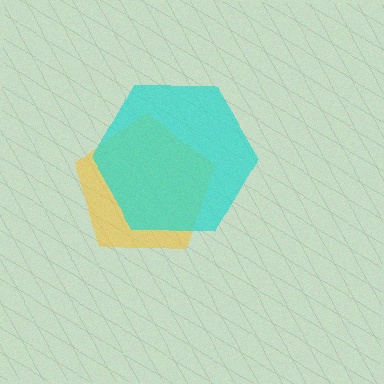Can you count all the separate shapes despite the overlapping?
Yes, there are 2 separate shapes.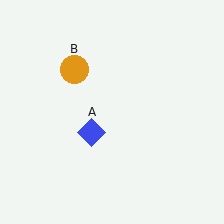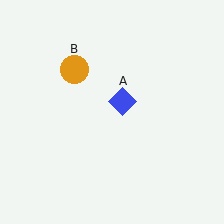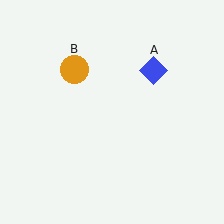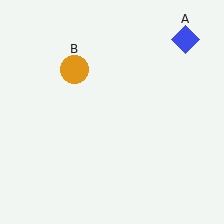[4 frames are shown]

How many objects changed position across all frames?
1 object changed position: blue diamond (object A).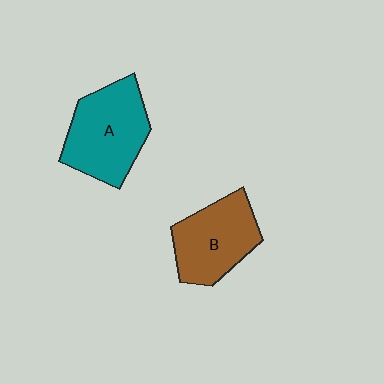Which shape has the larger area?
Shape A (teal).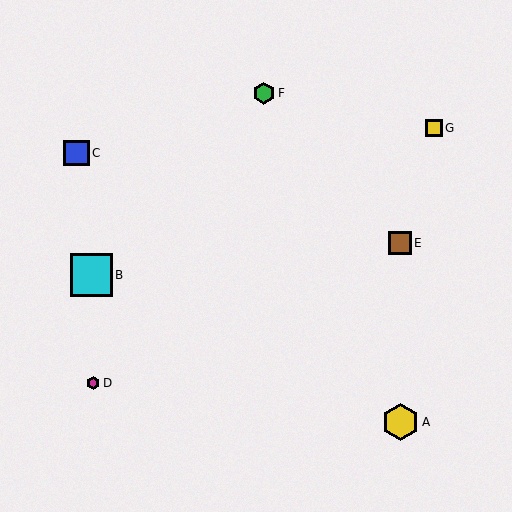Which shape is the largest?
The cyan square (labeled B) is the largest.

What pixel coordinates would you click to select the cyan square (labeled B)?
Click at (91, 275) to select the cyan square B.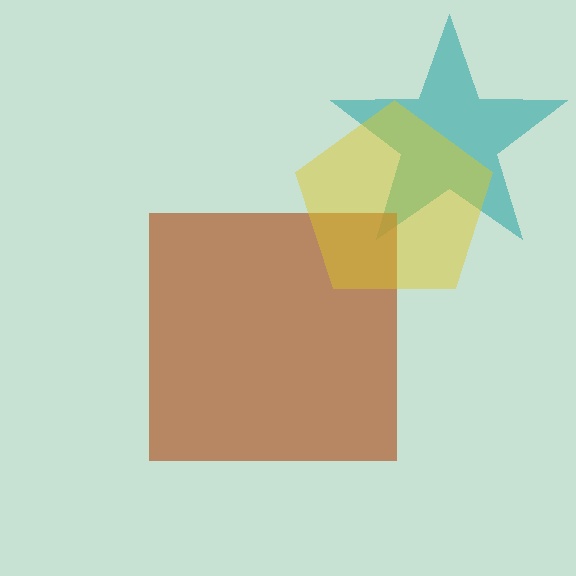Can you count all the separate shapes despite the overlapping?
Yes, there are 3 separate shapes.